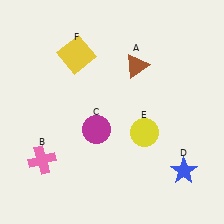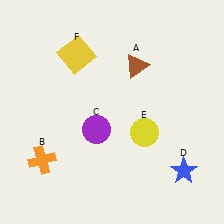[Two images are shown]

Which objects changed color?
B changed from pink to orange. C changed from magenta to purple.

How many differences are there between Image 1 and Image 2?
There are 2 differences between the two images.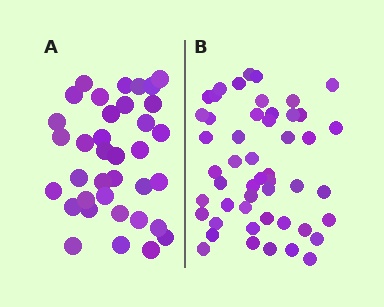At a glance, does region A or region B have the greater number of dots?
Region B (the right region) has more dots.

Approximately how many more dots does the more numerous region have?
Region B has approximately 15 more dots than region A.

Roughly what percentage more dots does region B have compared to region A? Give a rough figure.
About 40% more.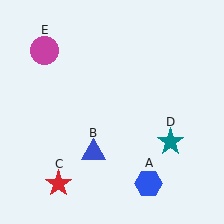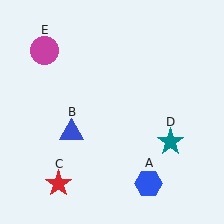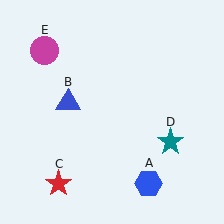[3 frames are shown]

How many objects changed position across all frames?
1 object changed position: blue triangle (object B).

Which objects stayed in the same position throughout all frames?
Blue hexagon (object A) and red star (object C) and teal star (object D) and magenta circle (object E) remained stationary.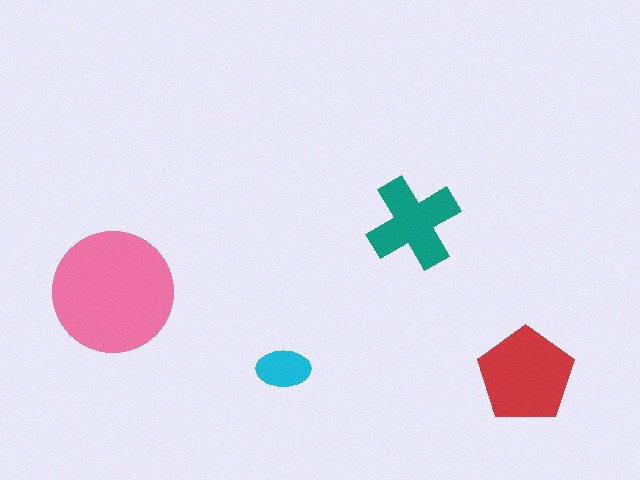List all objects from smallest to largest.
The cyan ellipse, the teal cross, the red pentagon, the pink circle.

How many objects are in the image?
There are 4 objects in the image.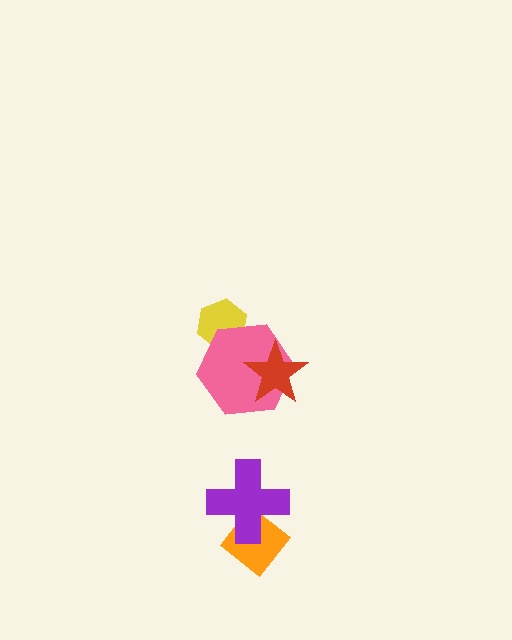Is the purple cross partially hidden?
No, no other shape covers it.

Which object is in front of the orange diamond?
The purple cross is in front of the orange diamond.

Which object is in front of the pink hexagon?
The red star is in front of the pink hexagon.